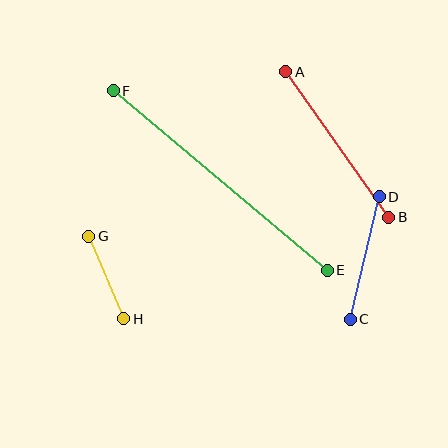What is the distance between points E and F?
The distance is approximately 279 pixels.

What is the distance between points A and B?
The distance is approximately 178 pixels.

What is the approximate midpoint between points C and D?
The midpoint is at approximately (365, 258) pixels.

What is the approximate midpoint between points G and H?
The midpoint is at approximately (106, 277) pixels.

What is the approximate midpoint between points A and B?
The midpoint is at approximately (337, 144) pixels.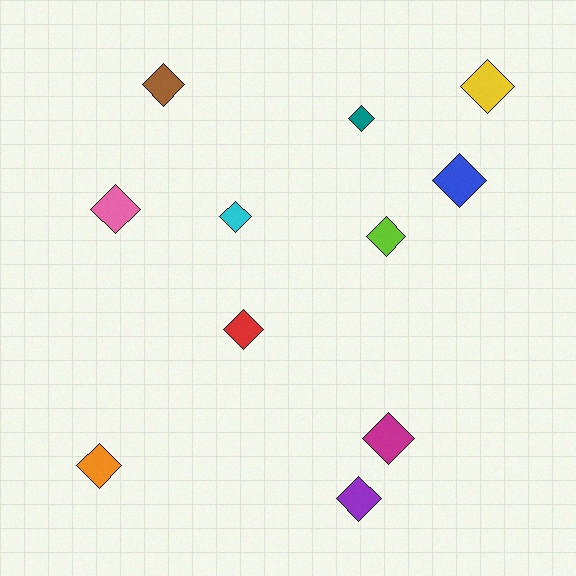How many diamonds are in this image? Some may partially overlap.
There are 11 diamonds.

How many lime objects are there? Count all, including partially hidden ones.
There is 1 lime object.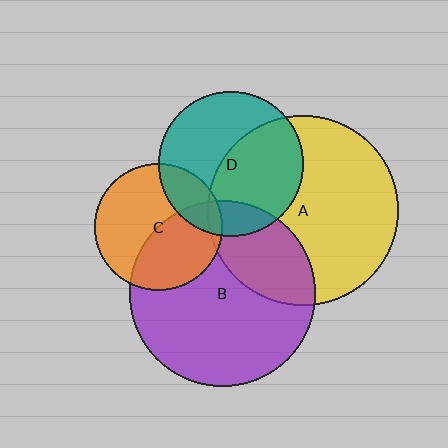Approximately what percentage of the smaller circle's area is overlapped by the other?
Approximately 45%.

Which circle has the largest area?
Circle A (yellow).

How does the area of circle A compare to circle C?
Approximately 2.2 times.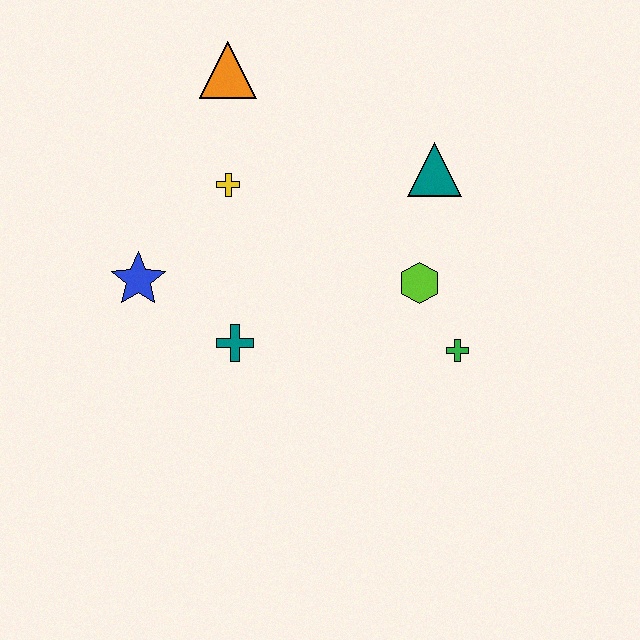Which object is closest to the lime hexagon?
The green cross is closest to the lime hexagon.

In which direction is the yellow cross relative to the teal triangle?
The yellow cross is to the left of the teal triangle.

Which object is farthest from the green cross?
The orange triangle is farthest from the green cross.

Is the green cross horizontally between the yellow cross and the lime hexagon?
No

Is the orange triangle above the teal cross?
Yes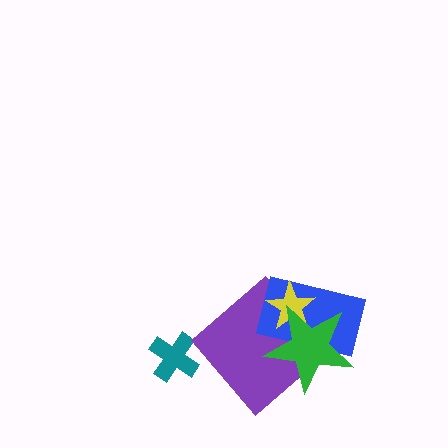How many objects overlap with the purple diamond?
3 objects overlap with the purple diamond.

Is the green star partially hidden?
No, no other shape covers it.